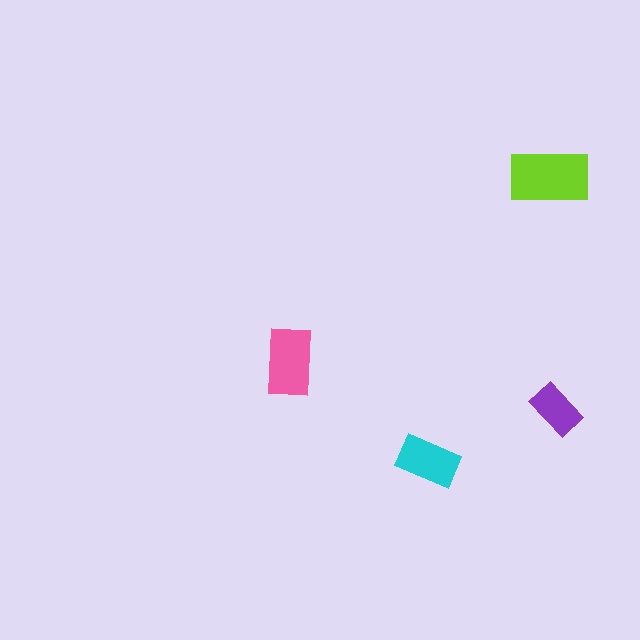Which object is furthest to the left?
The pink rectangle is leftmost.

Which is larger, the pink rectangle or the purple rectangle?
The pink one.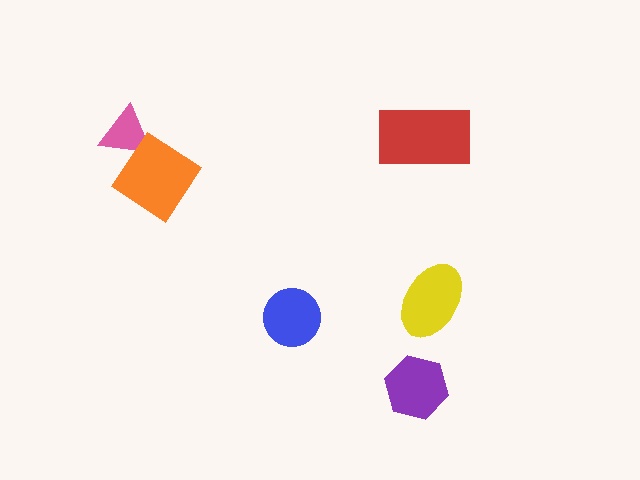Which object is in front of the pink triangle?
The orange diamond is in front of the pink triangle.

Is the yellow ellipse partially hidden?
No, no other shape covers it.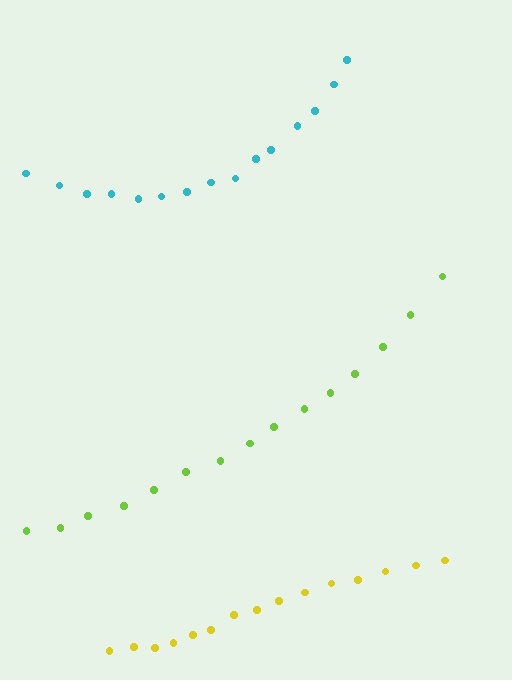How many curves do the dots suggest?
There are 3 distinct paths.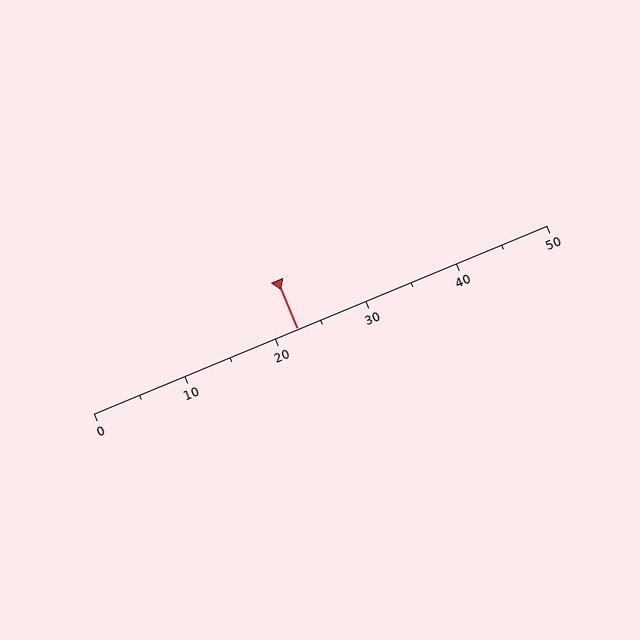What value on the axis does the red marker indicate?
The marker indicates approximately 22.5.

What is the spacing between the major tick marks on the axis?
The major ticks are spaced 10 apart.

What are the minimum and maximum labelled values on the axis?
The axis runs from 0 to 50.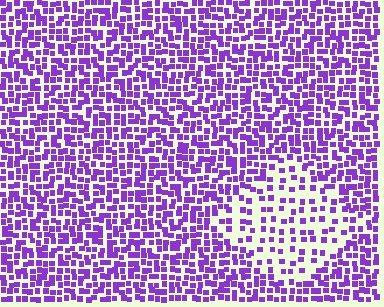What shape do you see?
I see a diamond.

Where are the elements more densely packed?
The elements are more densely packed outside the diamond boundary.